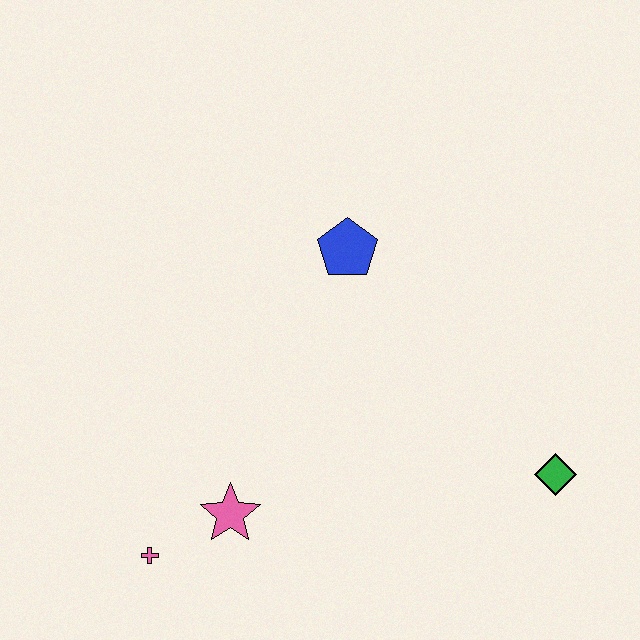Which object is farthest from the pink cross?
The green diamond is farthest from the pink cross.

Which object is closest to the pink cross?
The pink star is closest to the pink cross.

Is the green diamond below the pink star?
No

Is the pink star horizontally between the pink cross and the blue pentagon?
Yes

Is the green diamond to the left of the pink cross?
No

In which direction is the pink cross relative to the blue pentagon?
The pink cross is below the blue pentagon.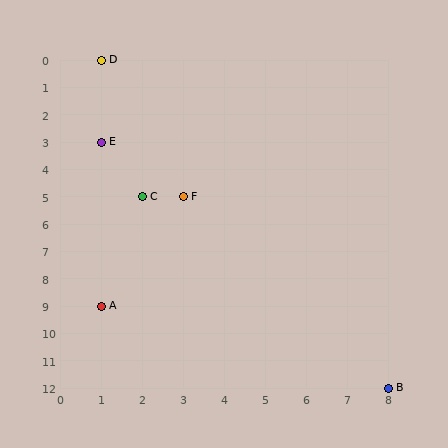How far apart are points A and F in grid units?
Points A and F are 2 columns and 4 rows apart (about 4.5 grid units diagonally).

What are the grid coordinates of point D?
Point D is at grid coordinates (1, 0).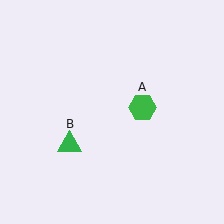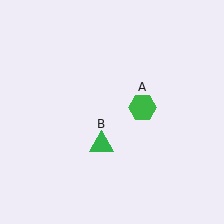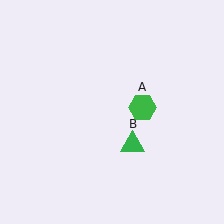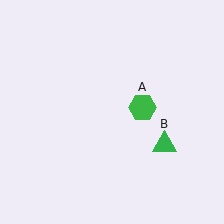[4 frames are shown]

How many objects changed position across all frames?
1 object changed position: green triangle (object B).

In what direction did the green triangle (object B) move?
The green triangle (object B) moved right.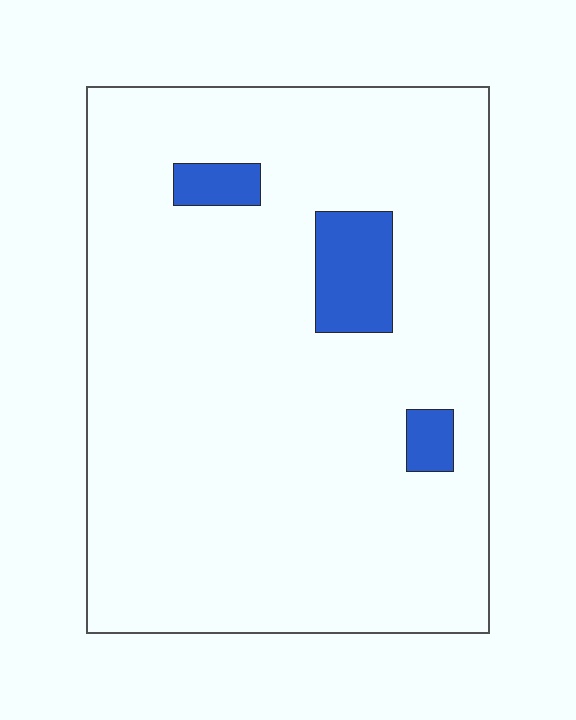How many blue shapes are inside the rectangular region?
3.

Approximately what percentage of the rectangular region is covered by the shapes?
Approximately 5%.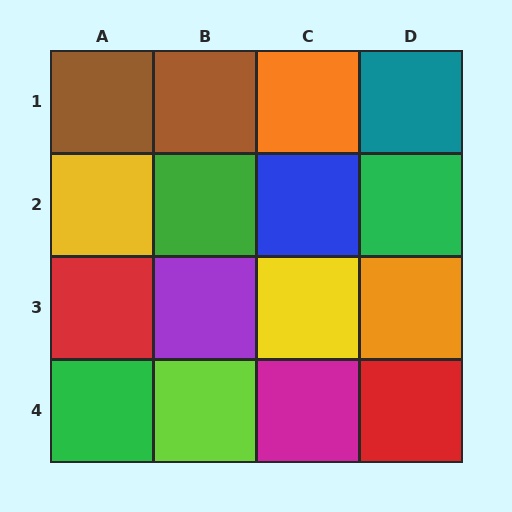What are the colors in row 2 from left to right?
Yellow, green, blue, green.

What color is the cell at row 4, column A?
Green.